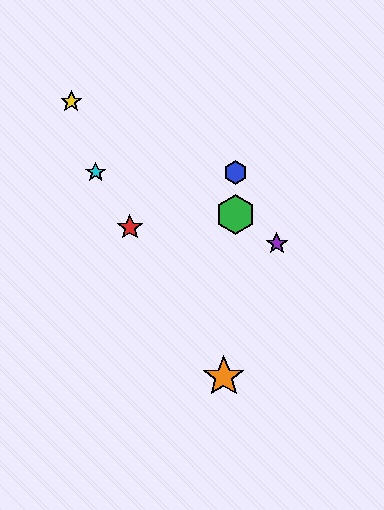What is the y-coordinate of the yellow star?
The yellow star is at y≈102.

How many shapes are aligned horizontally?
2 shapes (the blue hexagon, the cyan star) are aligned horizontally.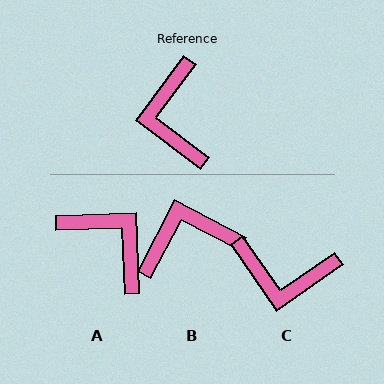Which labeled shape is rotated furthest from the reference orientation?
A, about 141 degrees away.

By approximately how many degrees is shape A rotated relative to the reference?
Approximately 141 degrees clockwise.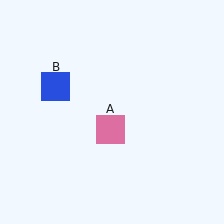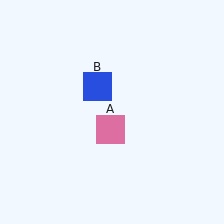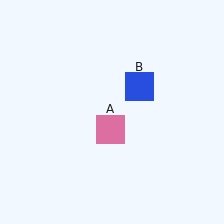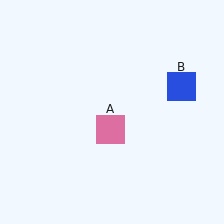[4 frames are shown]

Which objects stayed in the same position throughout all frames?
Pink square (object A) remained stationary.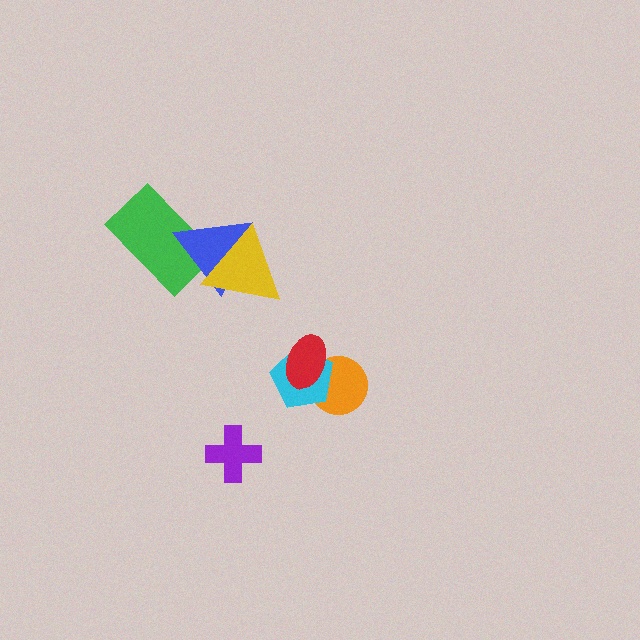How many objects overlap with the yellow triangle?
1 object overlaps with the yellow triangle.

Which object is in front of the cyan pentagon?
The red ellipse is in front of the cyan pentagon.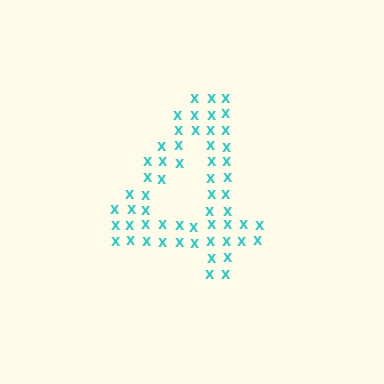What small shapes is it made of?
It is made of small letter X's.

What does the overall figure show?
The overall figure shows the digit 4.